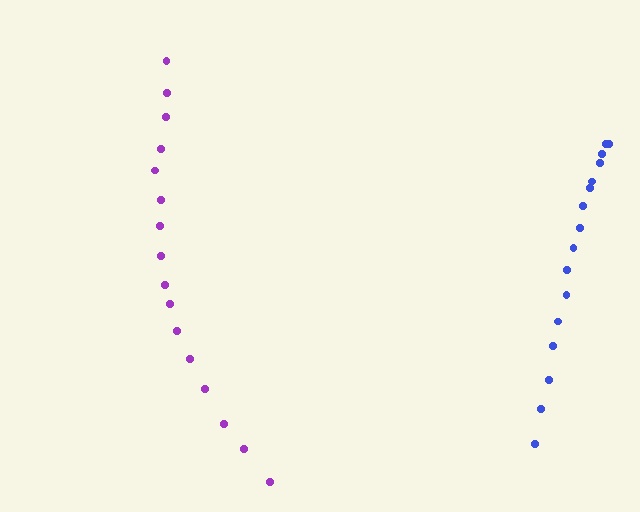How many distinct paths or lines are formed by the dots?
There are 2 distinct paths.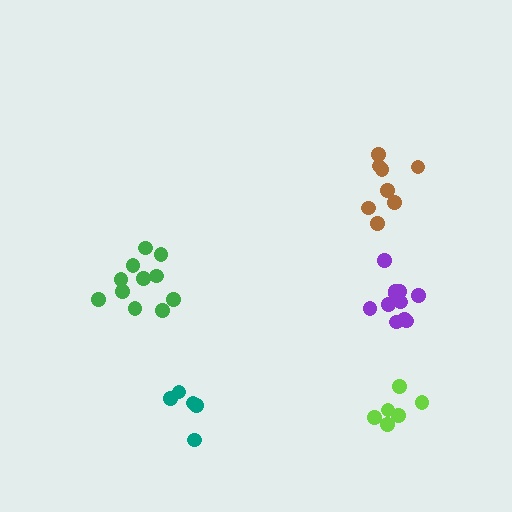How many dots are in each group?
Group 1: 8 dots, Group 2: 6 dots, Group 3: 5 dots, Group 4: 11 dots, Group 5: 11 dots (41 total).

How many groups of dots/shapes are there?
There are 5 groups.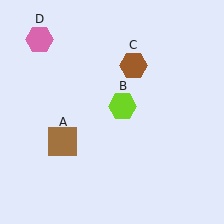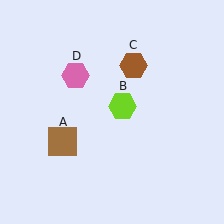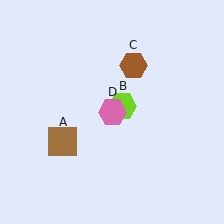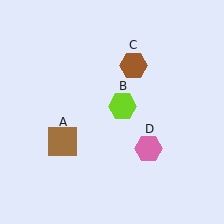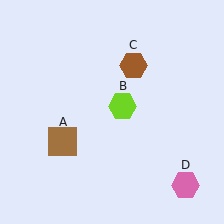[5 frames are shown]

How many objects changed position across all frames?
1 object changed position: pink hexagon (object D).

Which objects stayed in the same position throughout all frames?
Brown square (object A) and lime hexagon (object B) and brown hexagon (object C) remained stationary.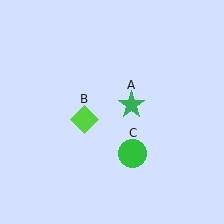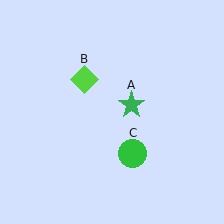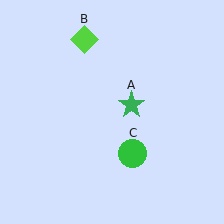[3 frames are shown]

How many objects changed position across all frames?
1 object changed position: lime diamond (object B).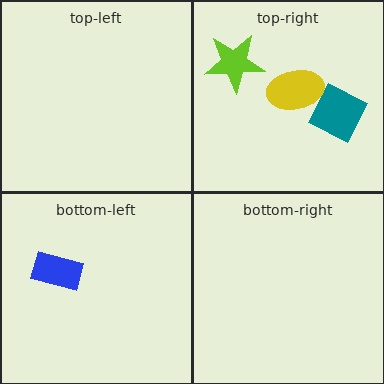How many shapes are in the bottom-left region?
1.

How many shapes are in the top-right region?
3.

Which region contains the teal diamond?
The top-right region.